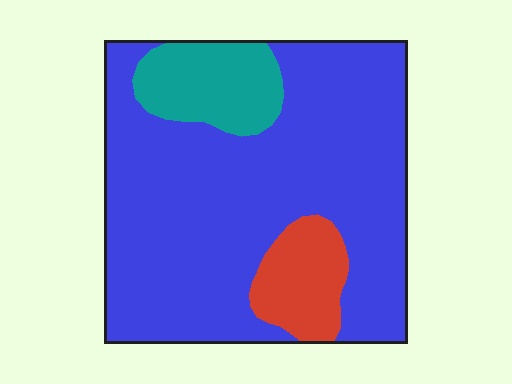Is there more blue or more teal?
Blue.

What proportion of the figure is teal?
Teal takes up less than a quarter of the figure.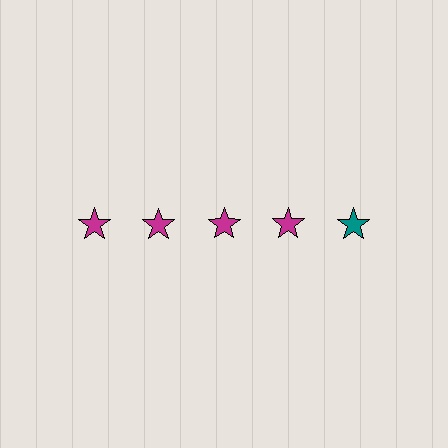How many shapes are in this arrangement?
There are 5 shapes arranged in a grid pattern.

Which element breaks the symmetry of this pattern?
The teal star in the top row, rightmost column breaks the symmetry. All other shapes are magenta stars.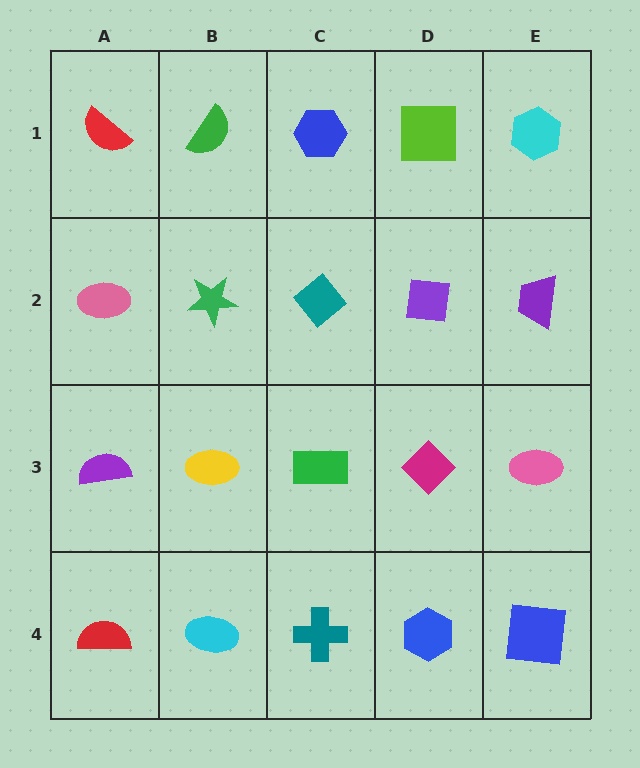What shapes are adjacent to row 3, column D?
A purple square (row 2, column D), a blue hexagon (row 4, column D), a green rectangle (row 3, column C), a pink ellipse (row 3, column E).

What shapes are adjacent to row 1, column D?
A purple square (row 2, column D), a blue hexagon (row 1, column C), a cyan hexagon (row 1, column E).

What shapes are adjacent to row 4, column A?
A purple semicircle (row 3, column A), a cyan ellipse (row 4, column B).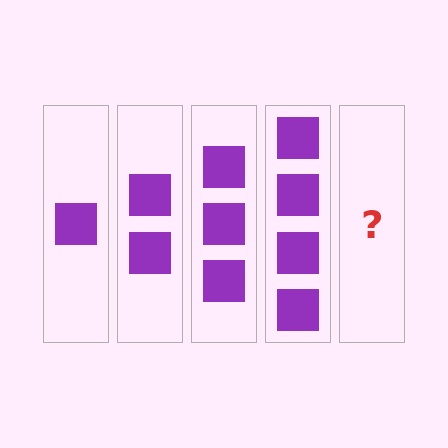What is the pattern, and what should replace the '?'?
The pattern is that each step adds one more square. The '?' should be 5 squares.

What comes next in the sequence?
The next element should be 5 squares.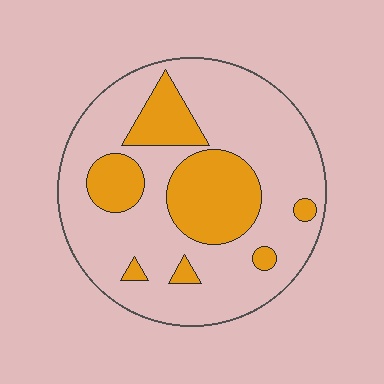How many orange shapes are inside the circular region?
7.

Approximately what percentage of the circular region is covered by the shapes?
Approximately 25%.